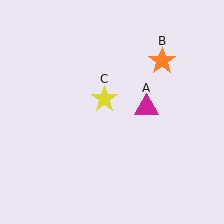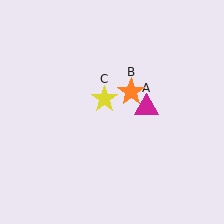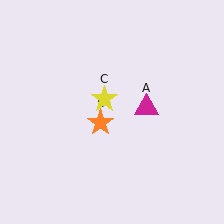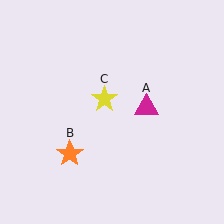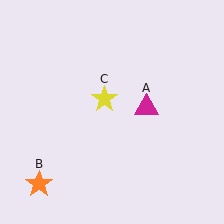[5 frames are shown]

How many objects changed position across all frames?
1 object changed position: orange star (object B).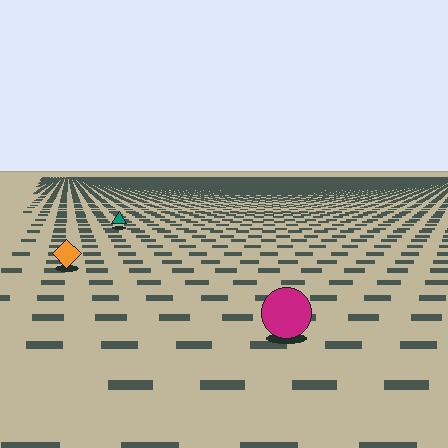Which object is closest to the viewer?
The magenta circle is closest. The texture marks near it are larger and more spread out.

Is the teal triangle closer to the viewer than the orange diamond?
No. The orange diamond is closer — you can tell from the texture gradient: the ground texture is coarser near it.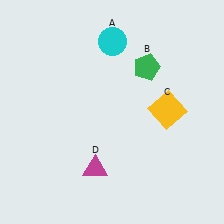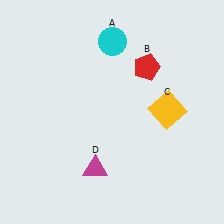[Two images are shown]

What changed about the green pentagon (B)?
In Image 1, B is green. In Image 2, it changed to red.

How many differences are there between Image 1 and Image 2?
There is 1 difference between the two images.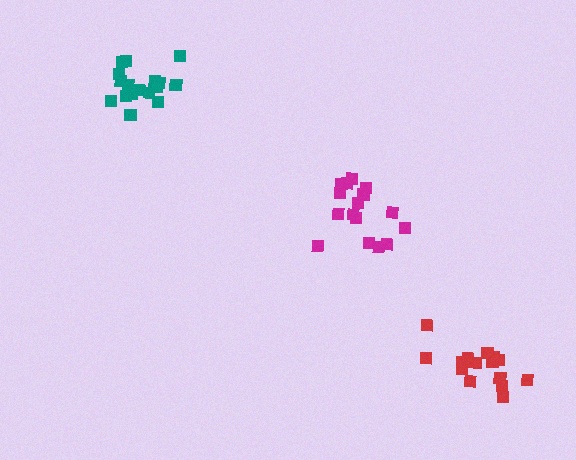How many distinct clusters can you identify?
There are 3 distinct clusters.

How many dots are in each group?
Group 1: 17 dots, Group 2: 16 dots, Group 3: 18 dots (51 total).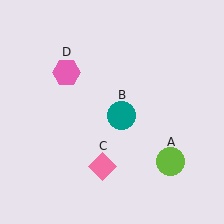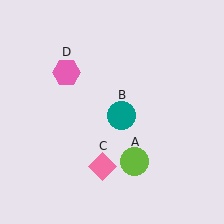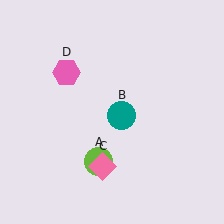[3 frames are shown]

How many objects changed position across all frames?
1 object changed position: lime circle (object A).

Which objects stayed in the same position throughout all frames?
Teal circle (object B) and pink diamond (object C) and pink hexagon (object D) remained stationary.